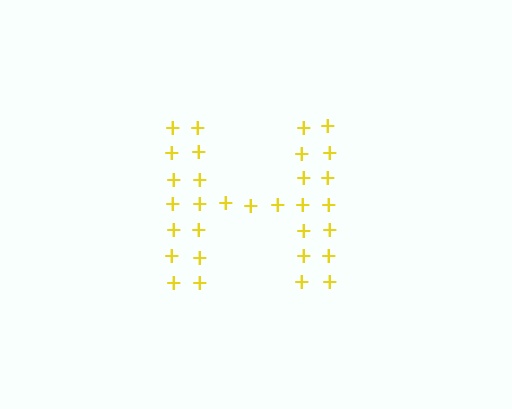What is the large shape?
The large shape is the letter H.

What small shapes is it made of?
It is made of small plus signs.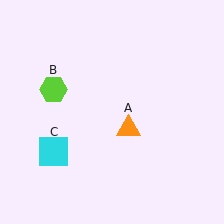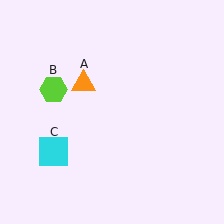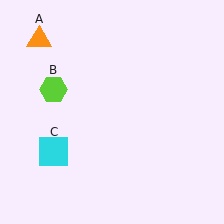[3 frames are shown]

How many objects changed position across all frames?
1 object changed position: orange triangle (object A).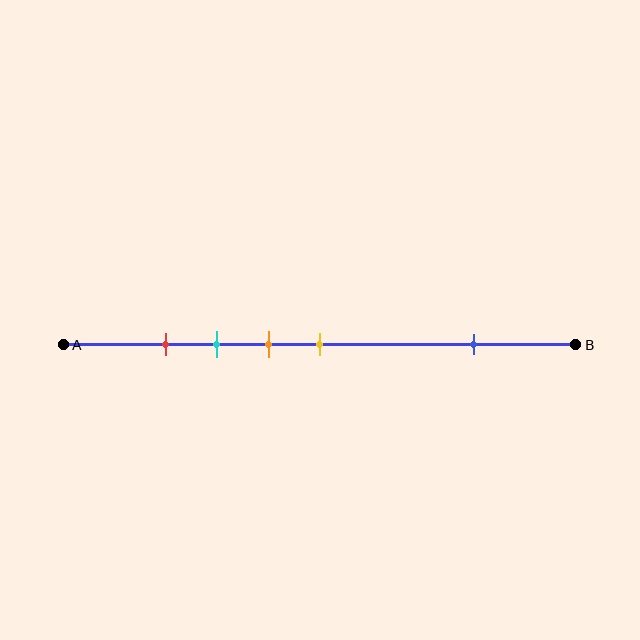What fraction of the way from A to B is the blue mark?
The blue mark is approximately 80% (0.8) of the way from A to B.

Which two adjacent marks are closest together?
The red and cyan marks are the closest adjacent pair.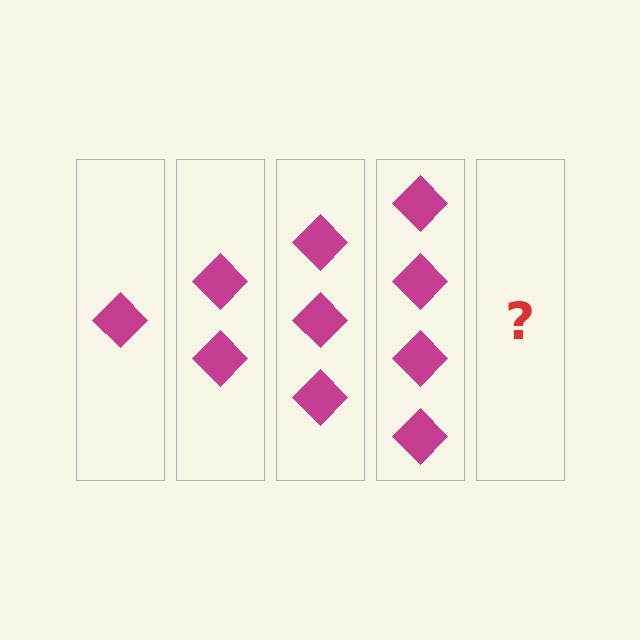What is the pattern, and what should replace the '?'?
The pattern is that each step adds one more diamond. The '?' should be 5 diamonds.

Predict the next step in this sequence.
The next step is 5 diamonds.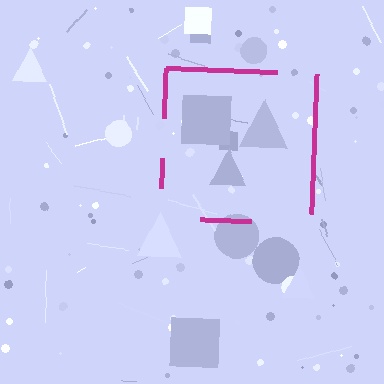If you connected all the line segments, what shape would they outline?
They would outline a square.